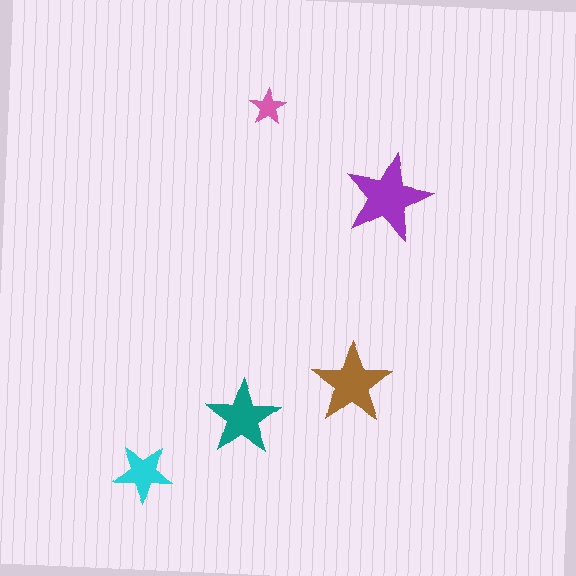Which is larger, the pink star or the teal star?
The teal one.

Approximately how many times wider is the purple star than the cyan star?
About 1.5 times wider.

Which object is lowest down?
The cyan star is bottommost.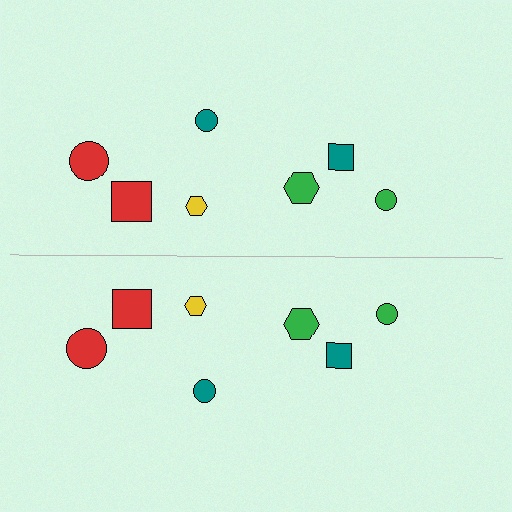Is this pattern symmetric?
Yes, this pattern has bilateral (reflection) symmetry.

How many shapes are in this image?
There are 14 shapes in this image.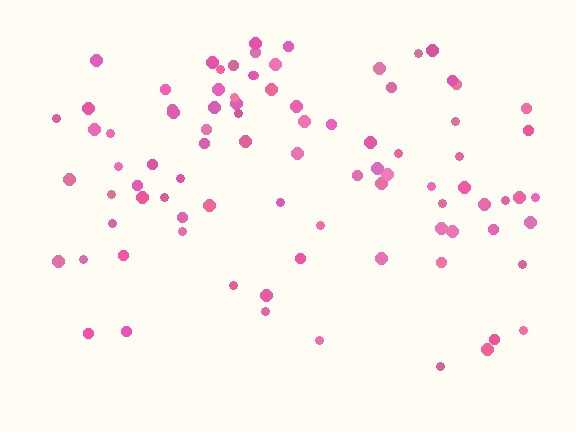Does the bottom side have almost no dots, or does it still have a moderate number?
Still a moderate number, just noticeably fewer than the top.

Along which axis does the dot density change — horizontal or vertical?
Vertical.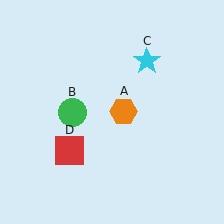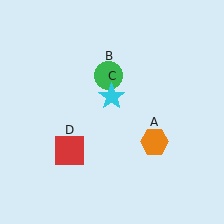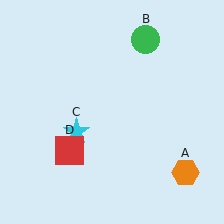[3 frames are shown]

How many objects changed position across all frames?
3 objects changed position: orange hexagon (object A), green circle (object B), cyan star (object C).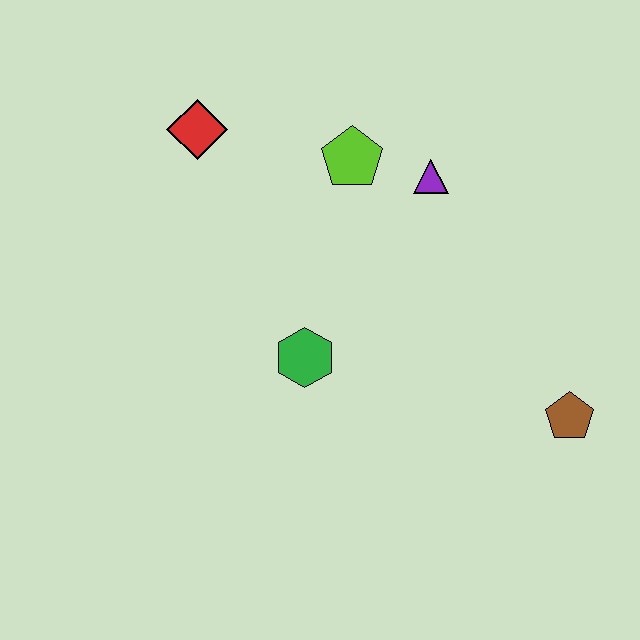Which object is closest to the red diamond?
The lime pentagon is closest to the red diamond.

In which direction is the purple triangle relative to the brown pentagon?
The purple triangle is above the brown pentagon.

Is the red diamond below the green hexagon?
No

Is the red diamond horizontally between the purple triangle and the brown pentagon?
No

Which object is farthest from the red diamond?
The brown pentagon is farthest from the red diamond.